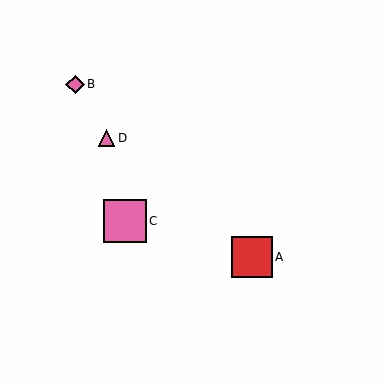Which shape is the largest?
The pink square (labeled C) is the largest.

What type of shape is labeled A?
Shape A is a red square.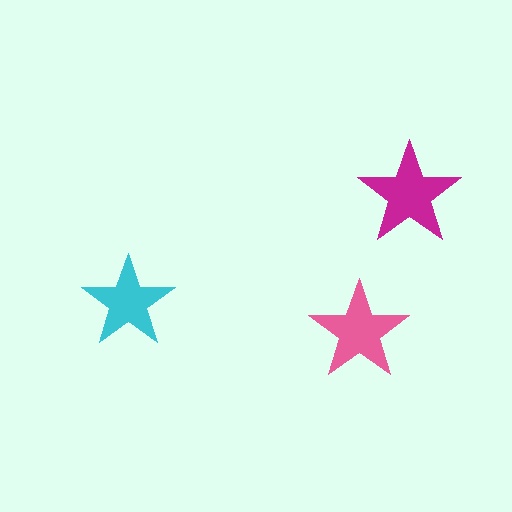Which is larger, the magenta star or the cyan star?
The magenta one.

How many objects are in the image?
There are 3 objects in the image.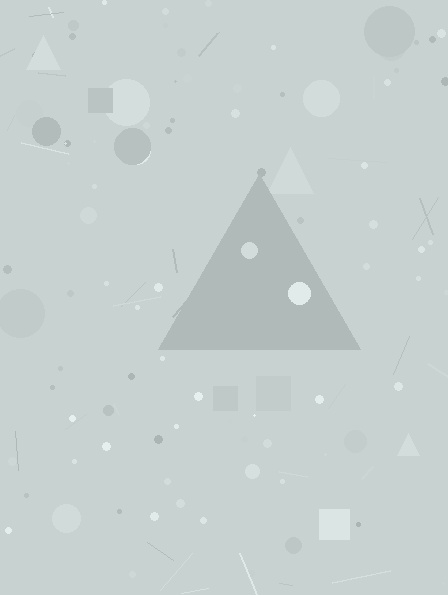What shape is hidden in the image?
A triangle is hidden in the image.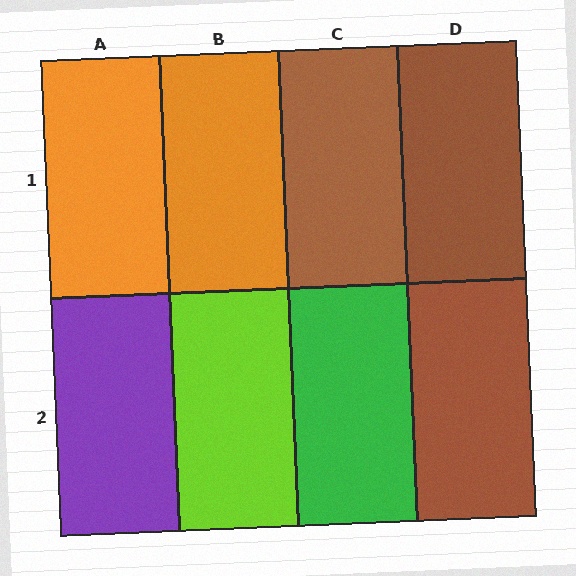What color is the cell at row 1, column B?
Orange.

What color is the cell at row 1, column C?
Brown.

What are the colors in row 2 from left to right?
Purple, lime, green, brown.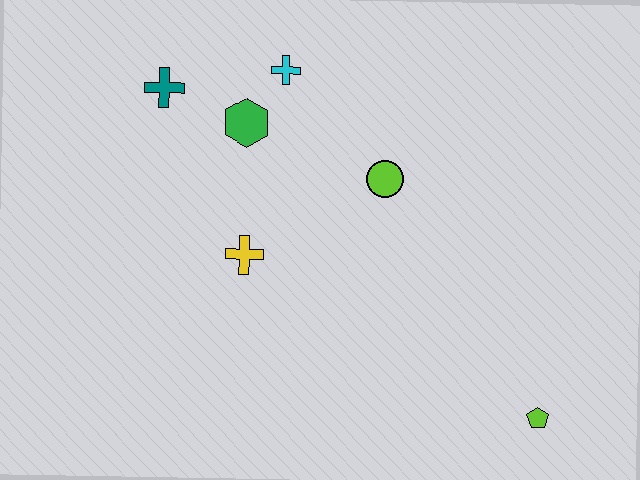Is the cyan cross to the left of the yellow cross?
No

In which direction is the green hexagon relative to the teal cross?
The green hexagon is to the right of the teal cross.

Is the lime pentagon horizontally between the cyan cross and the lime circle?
No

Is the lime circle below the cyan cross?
Yes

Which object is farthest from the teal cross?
The lime pentagon is farthest from the teal cross.